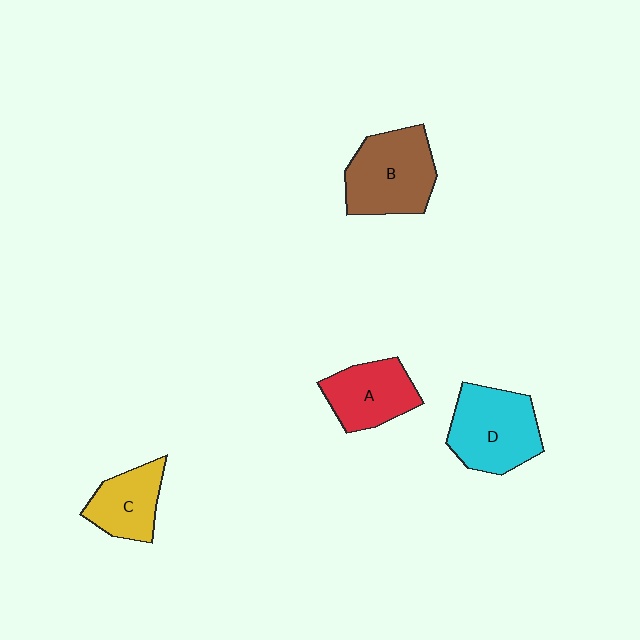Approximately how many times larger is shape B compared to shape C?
Approximately 1.5 times.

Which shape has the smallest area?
Shape C (yellow).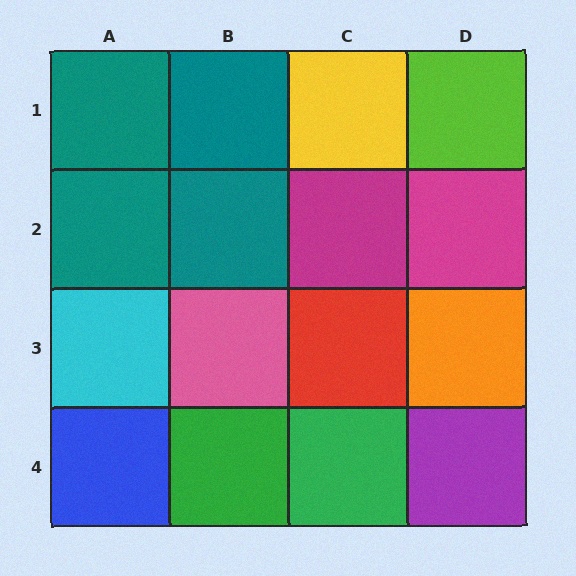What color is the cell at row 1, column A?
Teal.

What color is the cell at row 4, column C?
Green.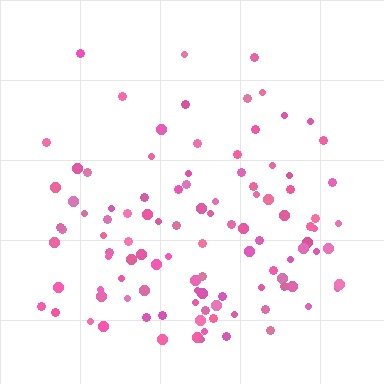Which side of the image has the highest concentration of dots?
The bottom.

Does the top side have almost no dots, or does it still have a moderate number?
Still a moderate number, just noticeably fewer than the bottom.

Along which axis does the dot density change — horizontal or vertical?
Vertical.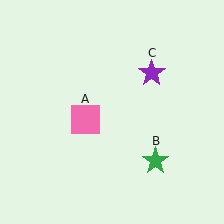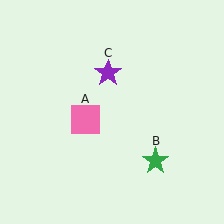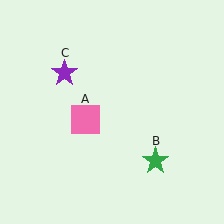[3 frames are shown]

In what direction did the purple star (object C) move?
The purple star (object C) moved left.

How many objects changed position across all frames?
1 object changed position: purple star (object C).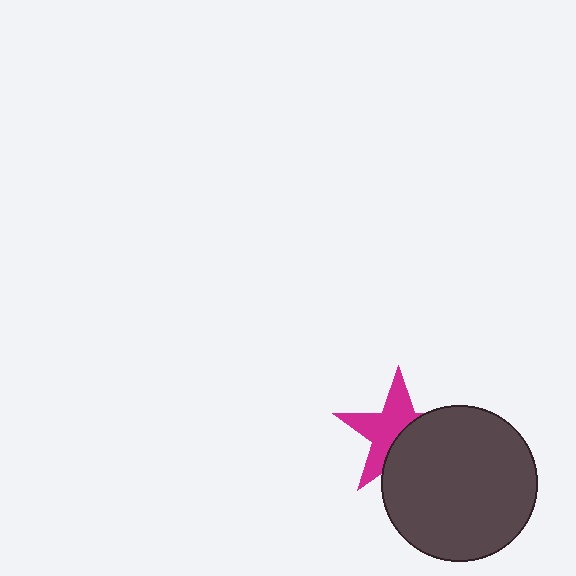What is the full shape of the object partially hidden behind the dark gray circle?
The partially hidden object is a magenta star.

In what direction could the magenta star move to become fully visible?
The magenta star could move toward the upper-left. That would shift it out from behind the dark gray circle entirely.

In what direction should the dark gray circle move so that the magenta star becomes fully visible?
The dark gray circle should move toward the lower-right. That is the shortest direction to clear the overlap and leave the magenta star fully visible.